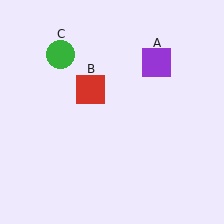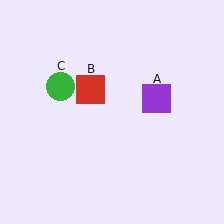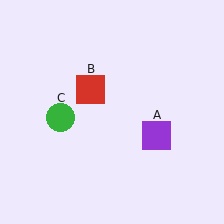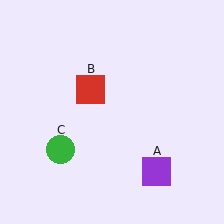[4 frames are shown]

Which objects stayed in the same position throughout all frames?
Red square (object B) remained stationary.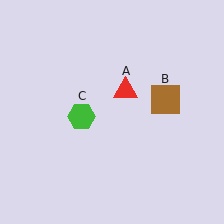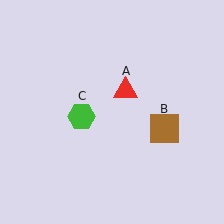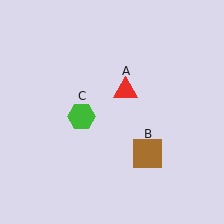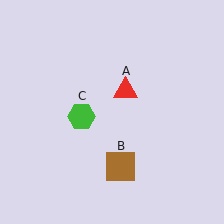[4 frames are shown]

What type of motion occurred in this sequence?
The brown square (object B) rotated clockwise around the center of the scene.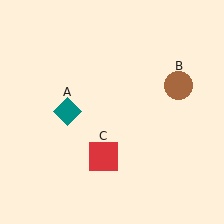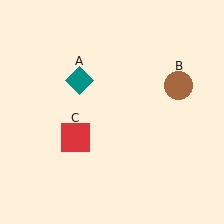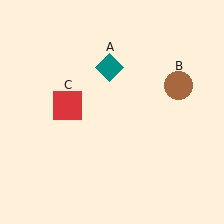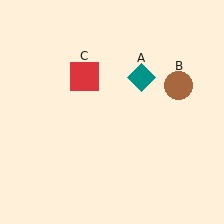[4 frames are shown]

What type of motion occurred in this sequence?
The teal diamond (object A), red square (object C) rotated clockwise around the center of the scene.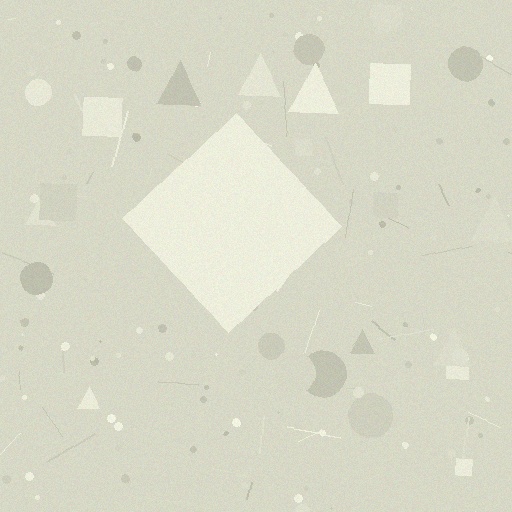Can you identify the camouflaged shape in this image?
The camouflaged shape is a diamond.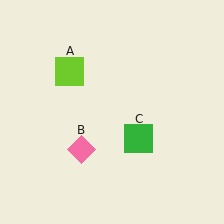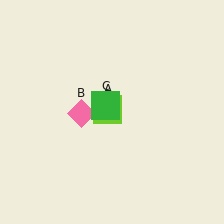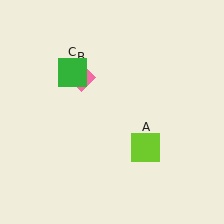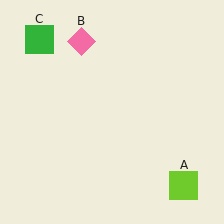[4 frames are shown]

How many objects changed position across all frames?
3 objects changed position: lime square (object A), pink diamond (object B), green square (object C).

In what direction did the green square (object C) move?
The green square (object C) moved up and to the left.